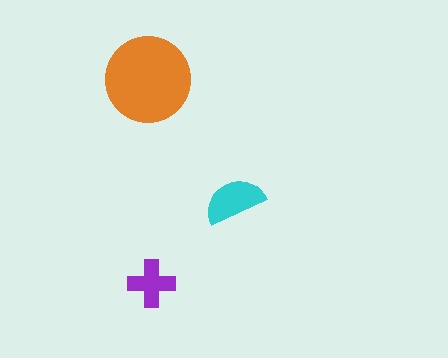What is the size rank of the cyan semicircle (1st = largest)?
2nd.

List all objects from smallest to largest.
The purple cross, the cyan semicircle, the orange circle.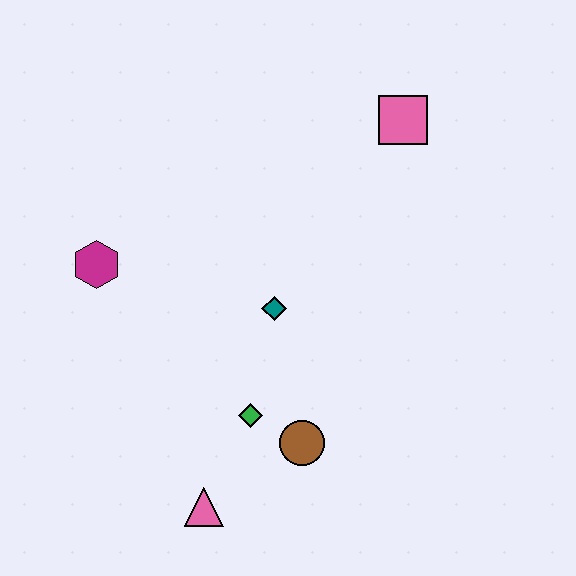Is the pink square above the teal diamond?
Yes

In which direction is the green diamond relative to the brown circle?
The green diamond is to the left of the brown circle.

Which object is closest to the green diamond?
The brown circle is closest to the green diamond.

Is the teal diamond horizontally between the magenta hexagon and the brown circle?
Yes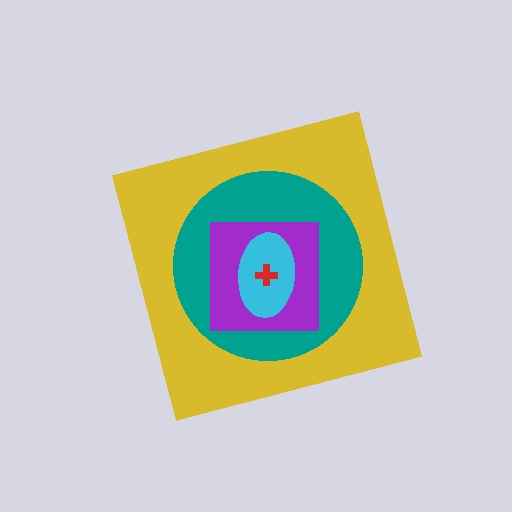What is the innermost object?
The red cross.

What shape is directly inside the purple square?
The cyan ellipse.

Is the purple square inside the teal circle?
Yes.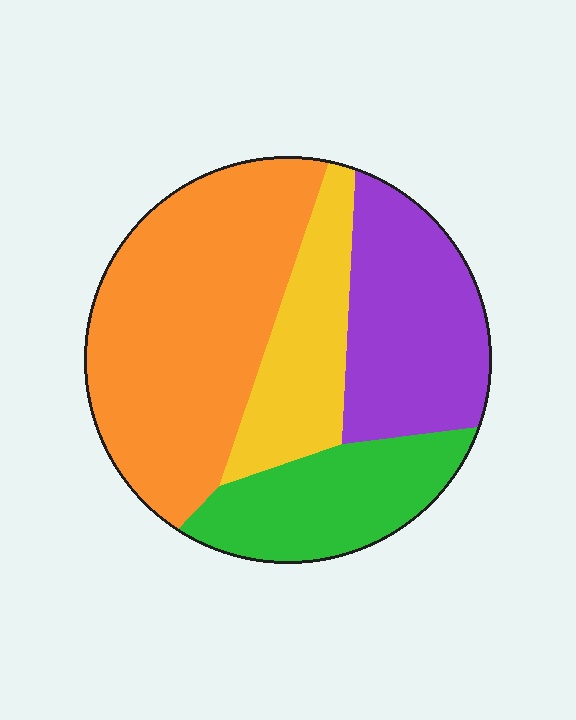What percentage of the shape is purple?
Purple takes up about one quarter (1/4) of the shape.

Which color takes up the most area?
Orange, at roughly 40%.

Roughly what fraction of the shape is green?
Green takes up about one fifth (1/5) of the shape.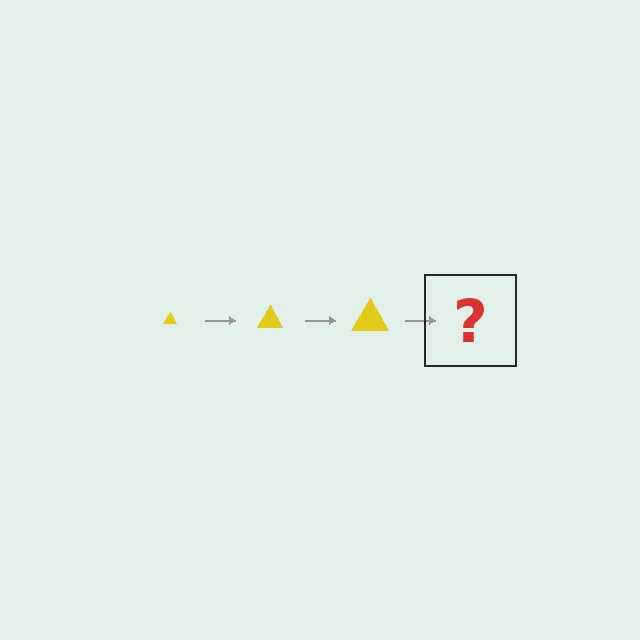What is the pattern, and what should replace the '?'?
The pattern is that the triangle gets progressively larger each step. The '?' should be a yellow triangle, larger than the previous one.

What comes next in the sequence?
The next element should be a yellow triangle, larger than the previous one.